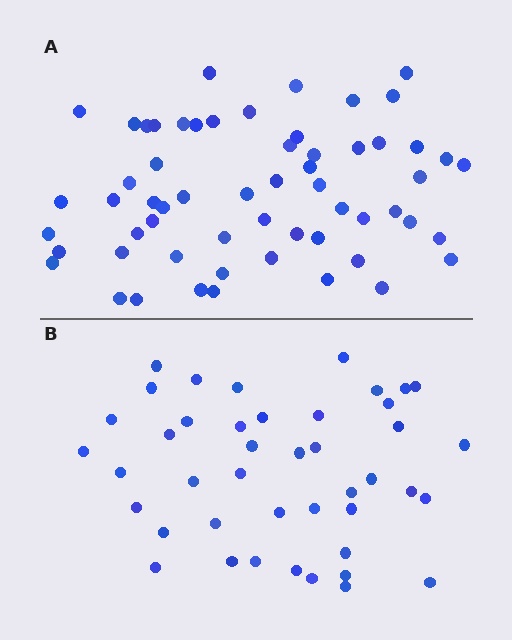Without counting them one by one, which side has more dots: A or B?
Region A (the top region) has more dots.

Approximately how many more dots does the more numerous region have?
Region A has approximately 15 more dots than region B.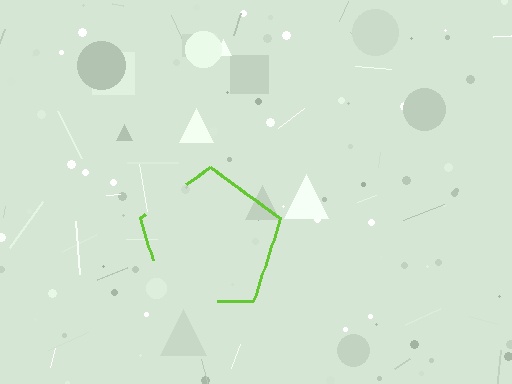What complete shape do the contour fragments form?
The contour fragments form a pentagon.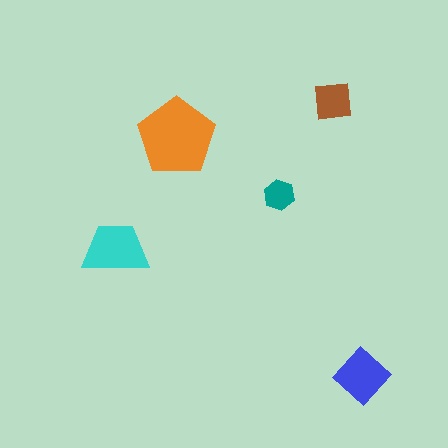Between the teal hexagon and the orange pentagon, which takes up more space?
The orange pentagon.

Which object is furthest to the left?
The cyan trapezoid is leftmost.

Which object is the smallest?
The teal hexagon.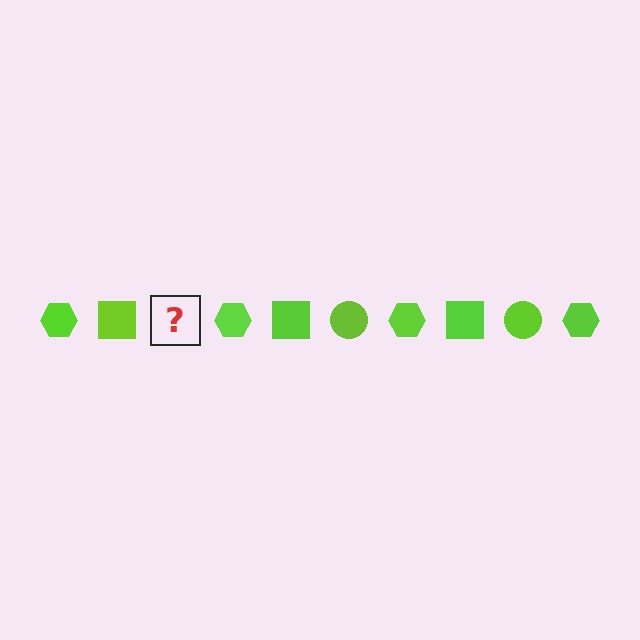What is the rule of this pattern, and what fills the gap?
The rule is that the pattern cycles through hexagon, square, circle shapes in lime. The gap should be filled with a lime circle.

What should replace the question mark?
The question mark should be replaced with a lime circle.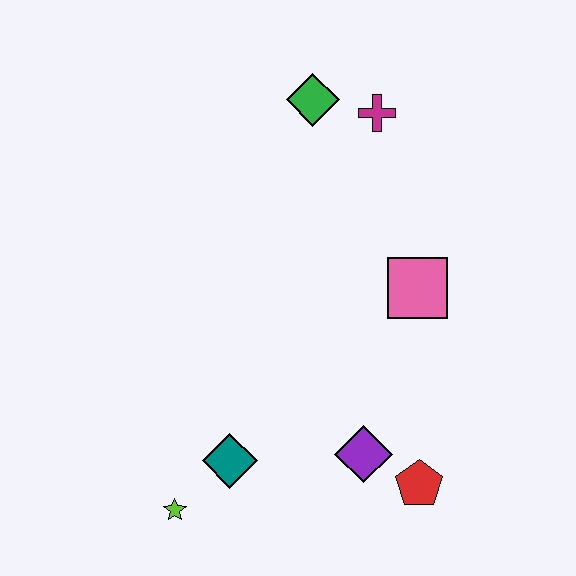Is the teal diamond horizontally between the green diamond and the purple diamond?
No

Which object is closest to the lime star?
The teal diamond is closest to the lime star.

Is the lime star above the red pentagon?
No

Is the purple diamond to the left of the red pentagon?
Yes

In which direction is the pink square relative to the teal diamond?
The pink square is to the right of the teal diamond.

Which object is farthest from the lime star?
The magenta cross is farthest from the lime star.